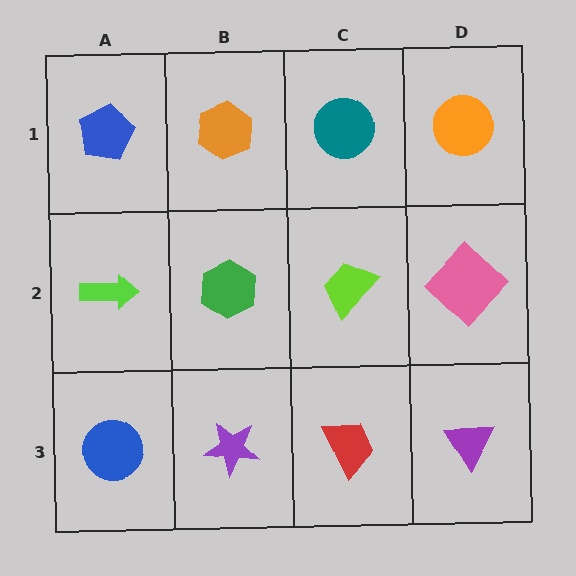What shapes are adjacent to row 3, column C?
A lime trapezoid (row 2, column C), a purple star (row 3, column B), a purple triangle (row 3, column D).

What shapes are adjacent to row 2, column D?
An orange circle (row 1, column D), a purple triangle (row 3, column D), a lime trapezoid (row 2, column C).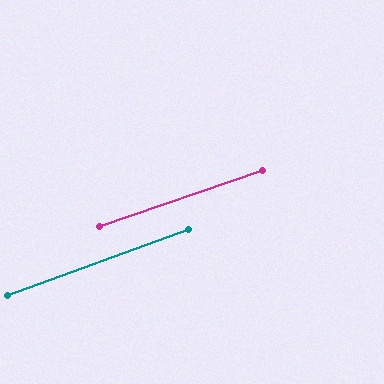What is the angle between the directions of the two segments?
Approximately 1 degree.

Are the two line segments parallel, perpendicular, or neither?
Parallel — their directions differ by only 0.9°.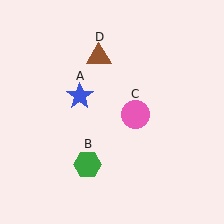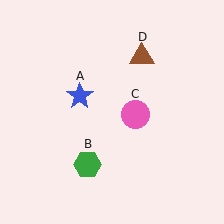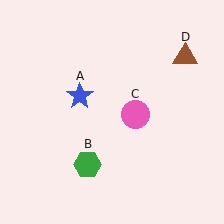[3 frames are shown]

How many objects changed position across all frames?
1 object changed position: brown triangle (object D).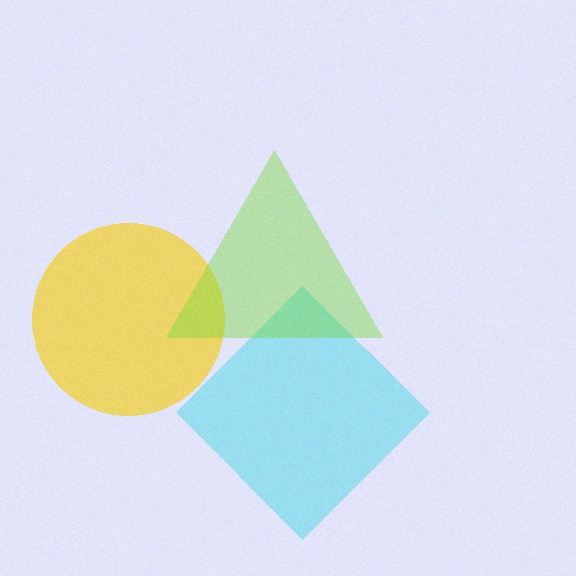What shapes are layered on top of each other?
The layered shapes are: a yellow circle, a cyan diamond, a lime triangle.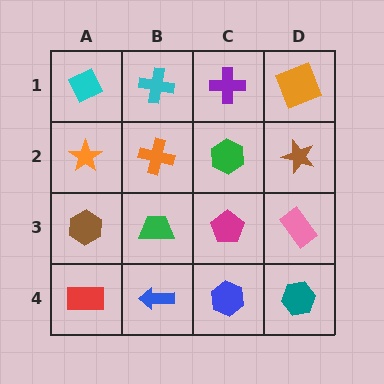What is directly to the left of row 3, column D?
A magenta pentagon.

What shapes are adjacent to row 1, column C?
A green hexagon (row 2, column C), a cyan cross (row 1, column B), an orange square (row 1, column D).